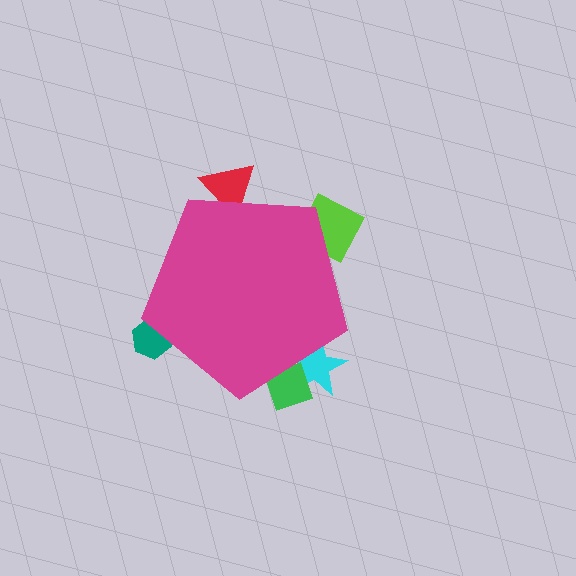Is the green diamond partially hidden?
Yes, the green diamond is partially hidden behind the magenta pentagon.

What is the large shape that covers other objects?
A magenta pentagon.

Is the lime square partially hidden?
Yes, the lime square is partially hidden behind the magenta pentagon.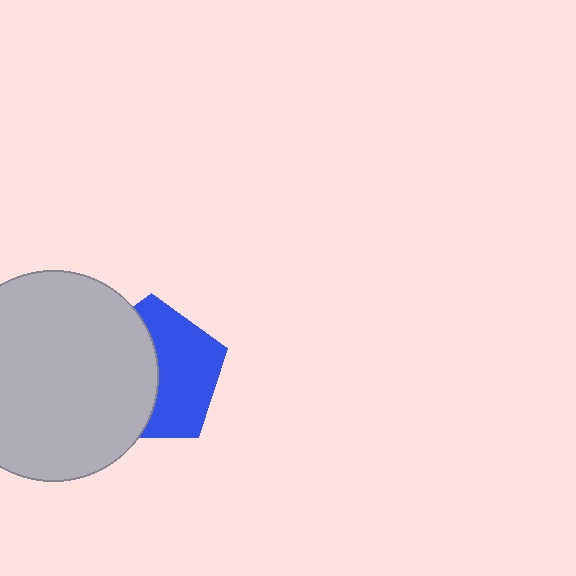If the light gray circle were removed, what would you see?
You would see the complete blue pentagon.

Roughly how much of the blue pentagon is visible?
About half of it is visible (roughly 51%).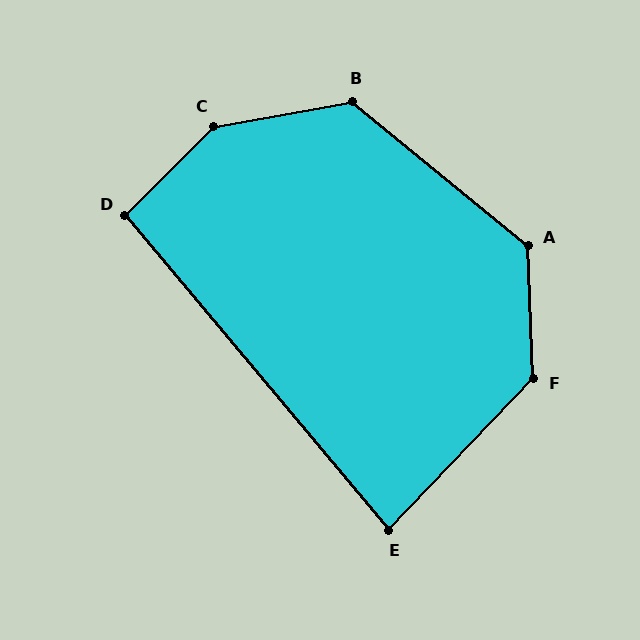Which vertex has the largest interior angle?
C, at approximately 145 degrees.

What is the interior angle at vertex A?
Approximately 132 degrees (obtuse).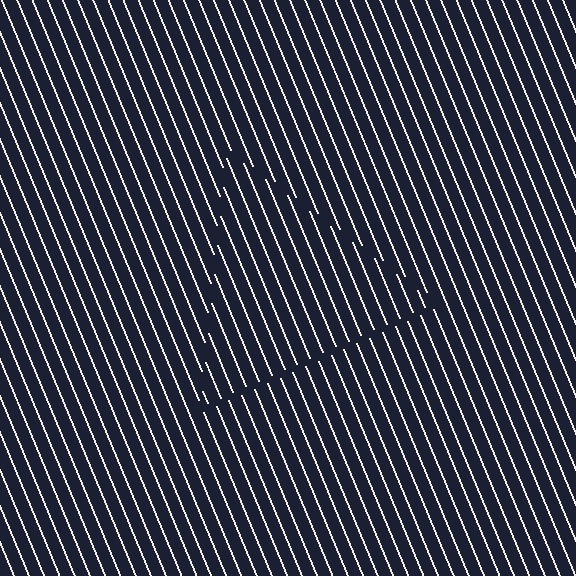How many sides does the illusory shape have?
3 sides — the line-ends trace a triangle.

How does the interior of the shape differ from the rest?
The interior of the shape contains the same grating, shifted by half a period — the contour is defined by the phase discontinuity where line-ends from the inner and outer gratings abut.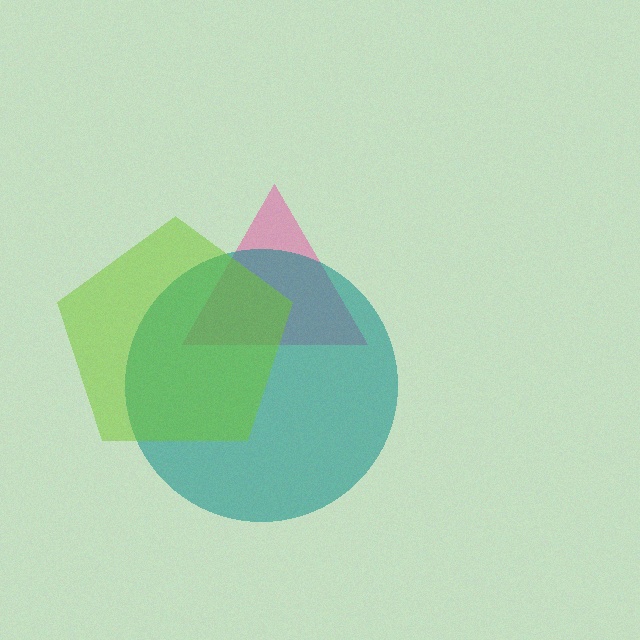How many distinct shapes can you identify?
There are 3 distinct shapes: a pink triangle, a teal circle, a lime pentagon.